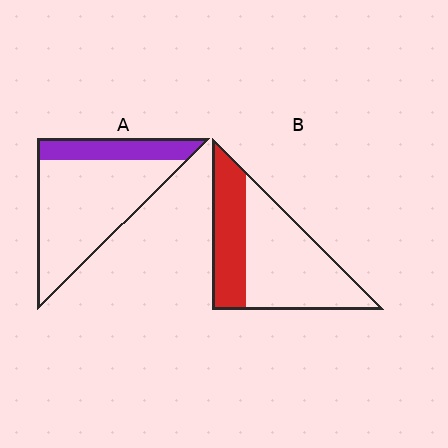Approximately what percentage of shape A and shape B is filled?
A is approximately 25% and B is approximately 35%.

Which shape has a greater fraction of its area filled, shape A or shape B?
Shape B.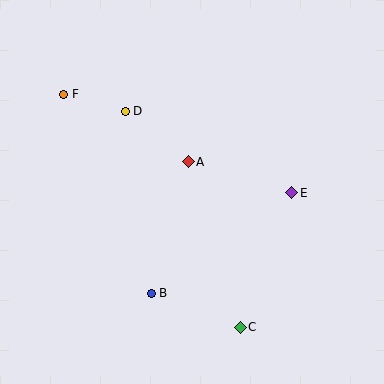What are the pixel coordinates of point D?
Point D is at (125, 111).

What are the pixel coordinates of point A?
Point A is at (188, 162).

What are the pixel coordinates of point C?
Point C is at (240, 327).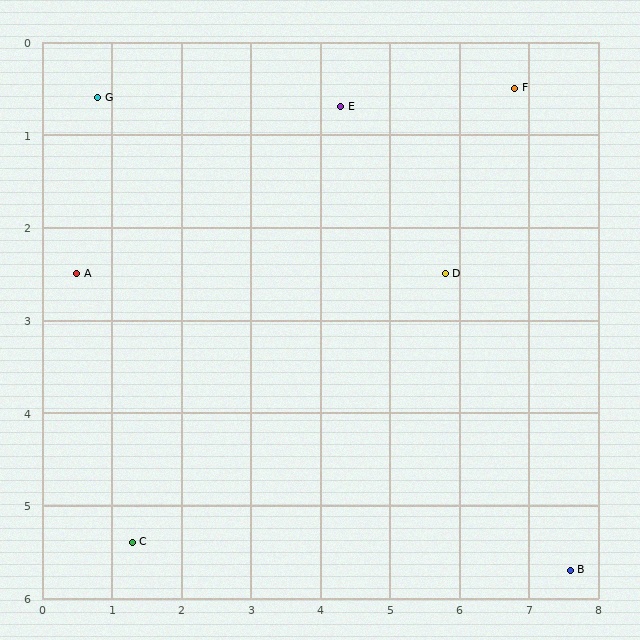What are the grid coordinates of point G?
Point G is at approximately (0.8, 0.6).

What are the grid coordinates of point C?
Point C is at approximately (1.3, 5.4).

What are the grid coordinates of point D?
Point D is at approximately (5.8, 2.5).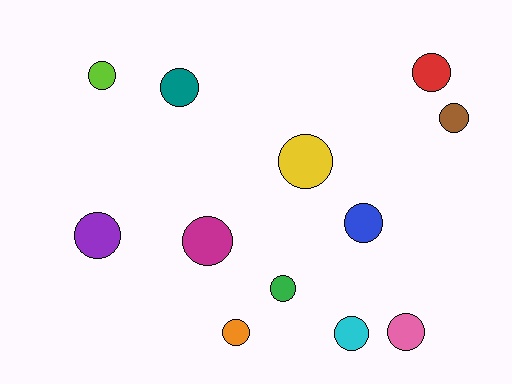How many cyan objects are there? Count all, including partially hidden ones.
There is 1 cyan object.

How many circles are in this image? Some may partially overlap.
There are 12 circles.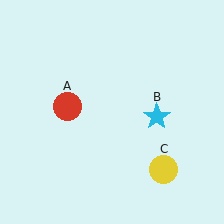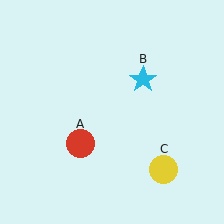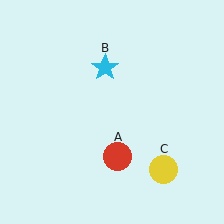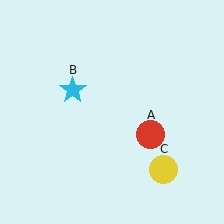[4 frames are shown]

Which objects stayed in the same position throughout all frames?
Yellow circle (object C) remained stationary.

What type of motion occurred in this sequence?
The red circle (object A), cyan star (object B) rotated counterclockwise around the center of the scene.